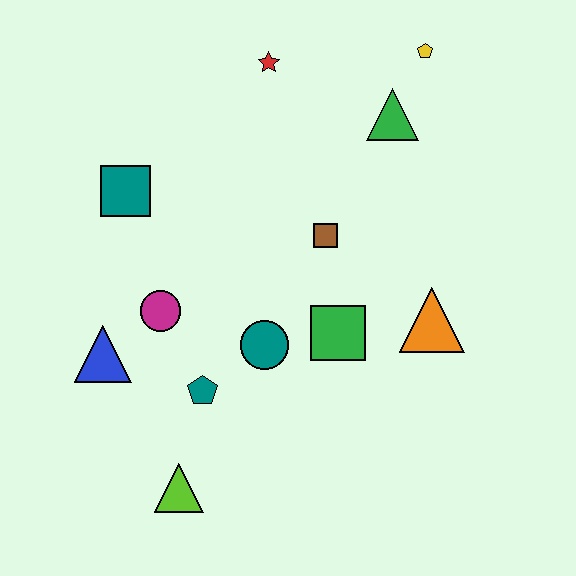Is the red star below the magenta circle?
No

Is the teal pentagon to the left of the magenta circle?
No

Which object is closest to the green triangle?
The yellow pentagon is closest to the green triangle.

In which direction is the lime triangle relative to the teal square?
The lime triangle is below the teal square.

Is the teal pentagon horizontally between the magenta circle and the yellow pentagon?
Yes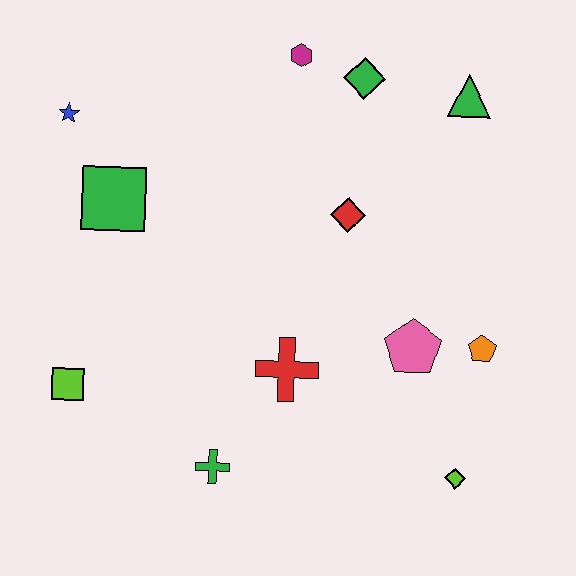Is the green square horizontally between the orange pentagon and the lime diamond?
No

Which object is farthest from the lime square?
The green triangle is farthest from the lime square.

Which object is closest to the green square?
The blue star is closest to the green square.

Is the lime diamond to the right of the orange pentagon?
No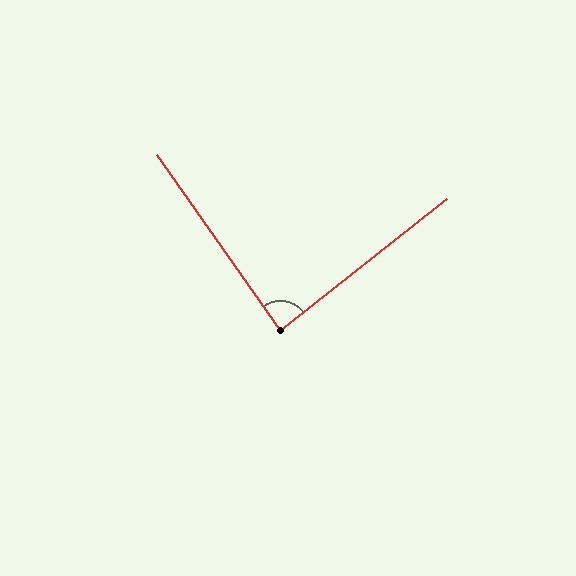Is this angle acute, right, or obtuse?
It is approximately a right angle.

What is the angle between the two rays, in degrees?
Approximately 87 degrees.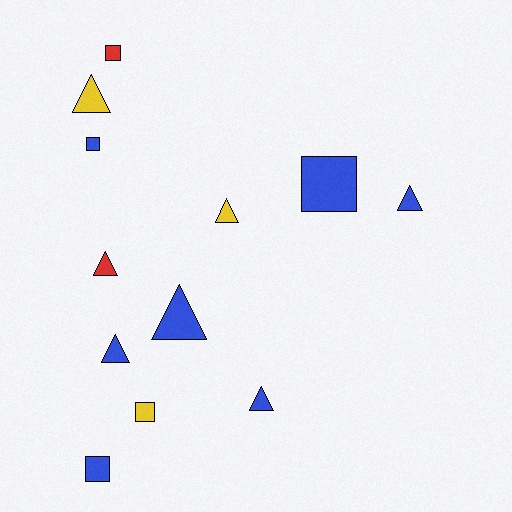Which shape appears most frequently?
Triangle, with 7 objects.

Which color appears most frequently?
Blue, with 7 objects.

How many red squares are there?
There is 1 red square.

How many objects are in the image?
There are 12 objects.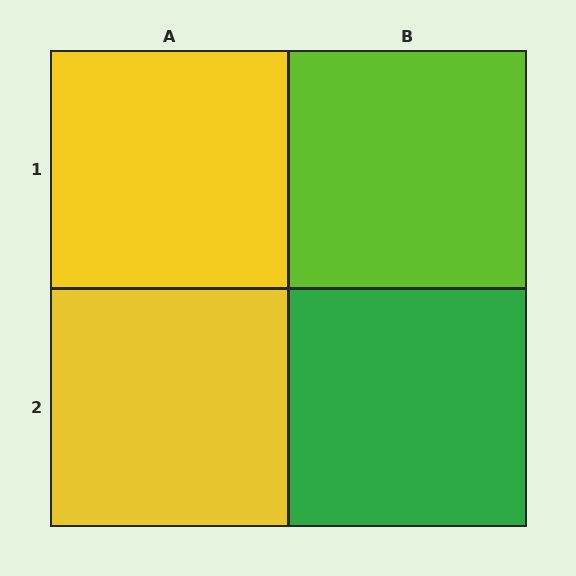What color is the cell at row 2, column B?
Green.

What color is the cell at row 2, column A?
Yellow.